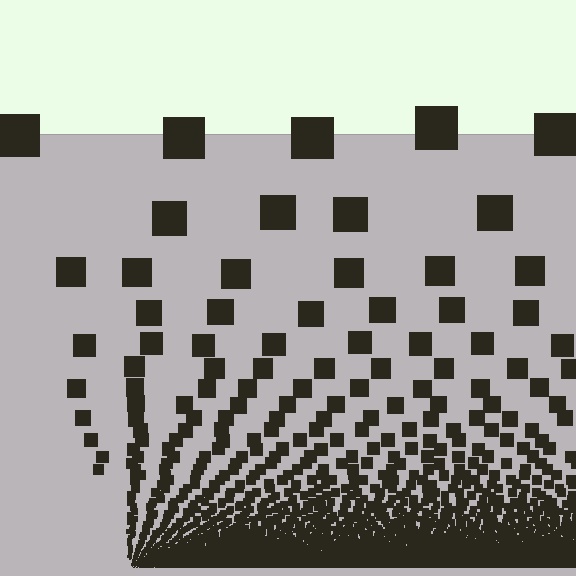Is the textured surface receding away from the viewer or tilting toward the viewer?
The surface appears to tilt toward the viewer. Texture elements get larger and sparser toward the top.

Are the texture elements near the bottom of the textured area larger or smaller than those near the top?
Smaller. The gradient is inverted — elements near the bottom are smaller and denser.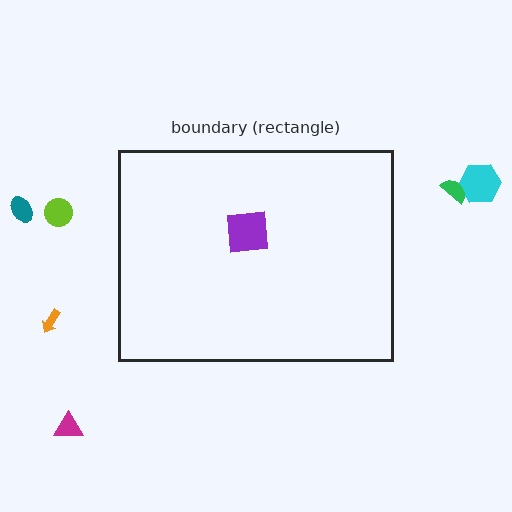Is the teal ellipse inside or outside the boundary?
Outside.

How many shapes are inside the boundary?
1 inside, 6 outside.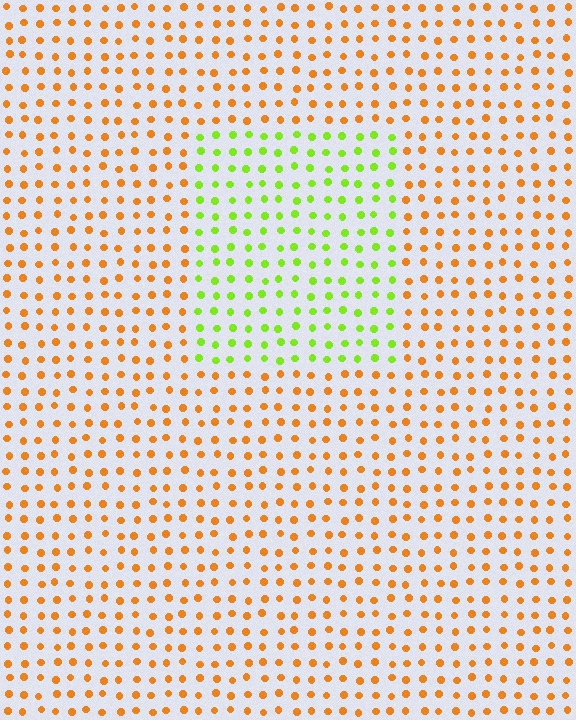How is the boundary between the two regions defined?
The boundary is defined purely by a slight shift in hue (about 63 degrees). Spacing, size, and orientation are identical on both sides.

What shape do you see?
I see a rectangle.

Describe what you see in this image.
The image is filled with small orange elements in a uniform arrangement. A rectangle-shaped region is visible where the elements are tinted to a slightly different hue, forming a subtle color boundary.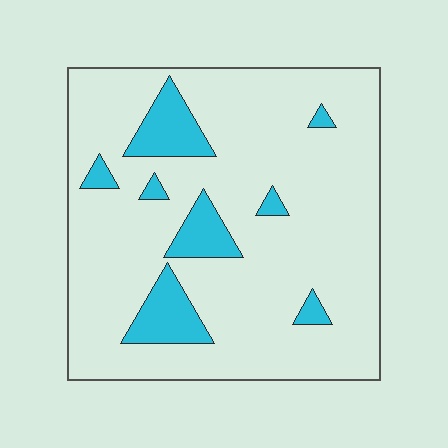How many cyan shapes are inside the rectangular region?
8.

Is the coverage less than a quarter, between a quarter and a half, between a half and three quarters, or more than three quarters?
Less than a quarter.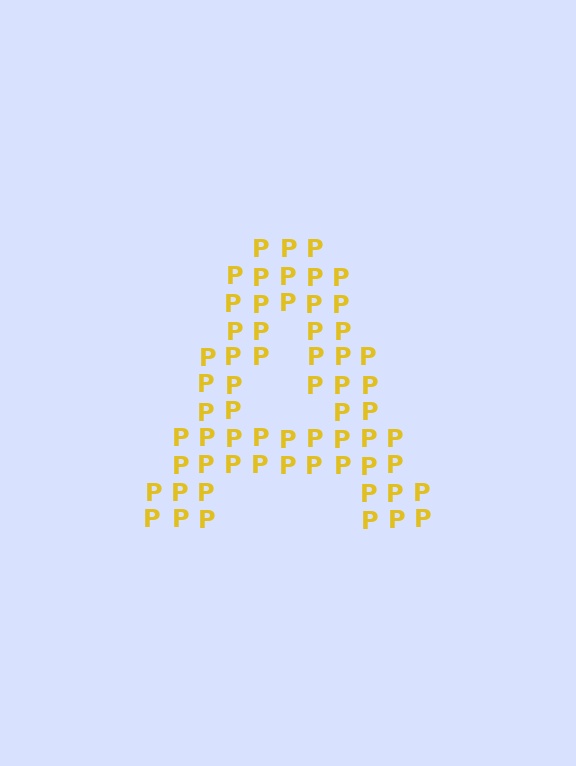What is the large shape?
The large shape is the letter A.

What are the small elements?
The small elements are letter P's.